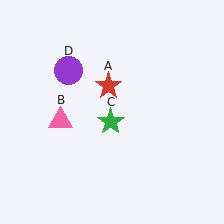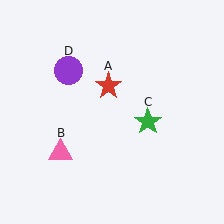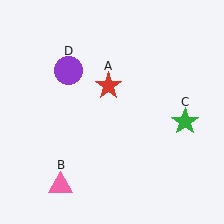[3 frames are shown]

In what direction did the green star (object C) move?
The green star (object C) moved right.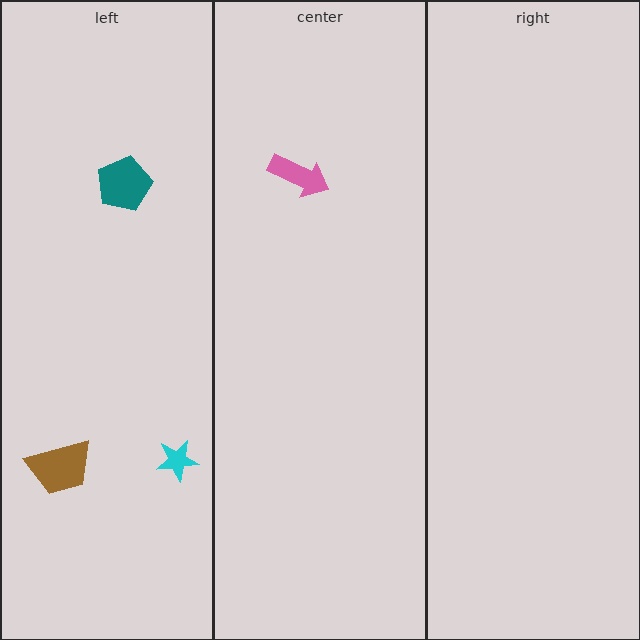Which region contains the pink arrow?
The center region.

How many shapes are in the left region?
3.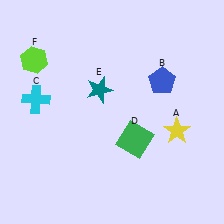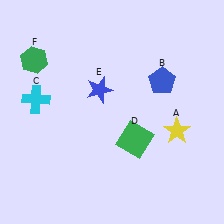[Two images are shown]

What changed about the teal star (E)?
In Image 1, E is teal. In Image 2, it changed to blue.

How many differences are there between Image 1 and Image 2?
There are 2 differences between the two images.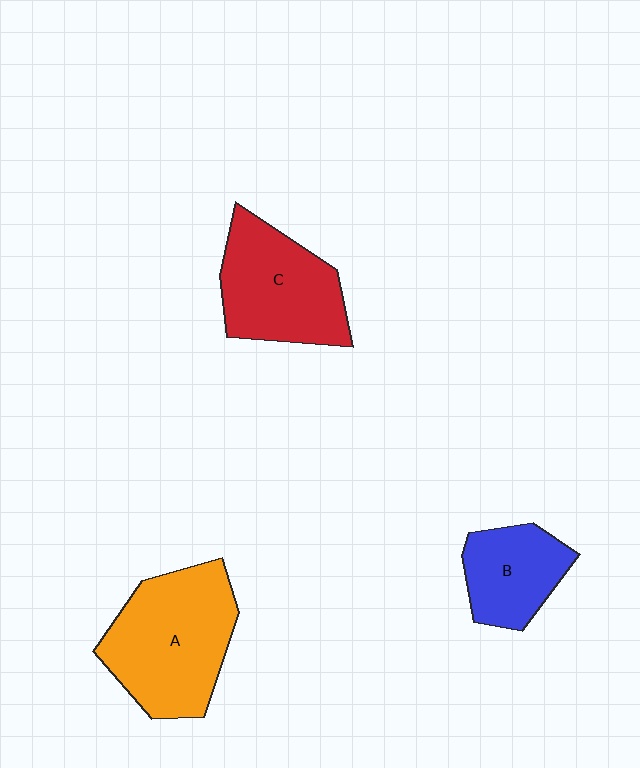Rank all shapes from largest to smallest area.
From largest to smallest: A (orange), C (red), B (blue).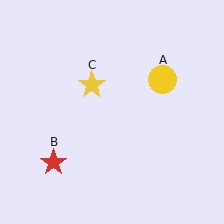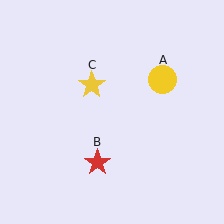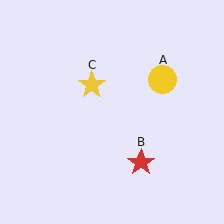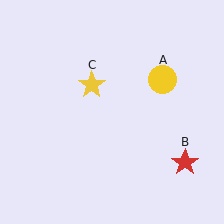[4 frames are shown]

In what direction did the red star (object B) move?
The red star (object B) moved right.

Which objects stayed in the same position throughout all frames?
Yellow circle (object A) and yellow star (object C) remained stationary.